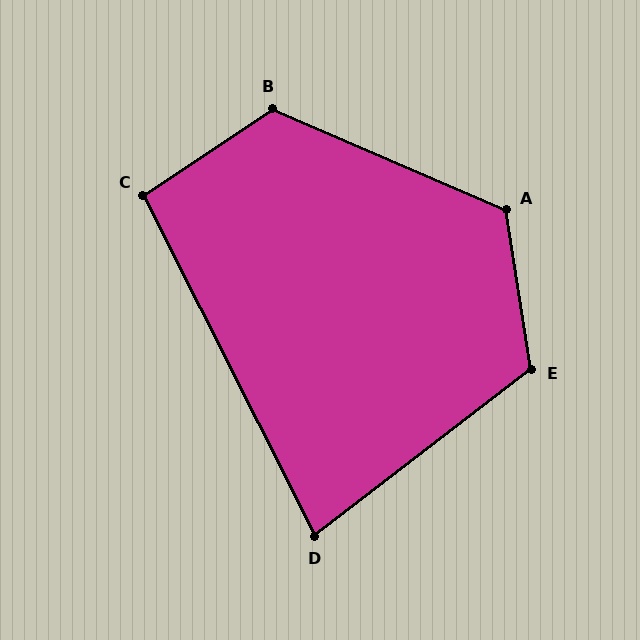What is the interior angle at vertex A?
Approximately 122 degrees (obtuse).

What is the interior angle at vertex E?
Approximately 119 degrees (obtuse).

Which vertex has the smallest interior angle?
D, at approximately 79 degrees.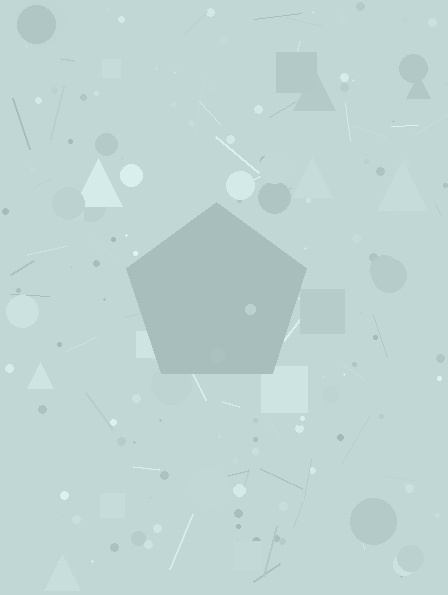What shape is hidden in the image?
A pentagon is hidden in the image.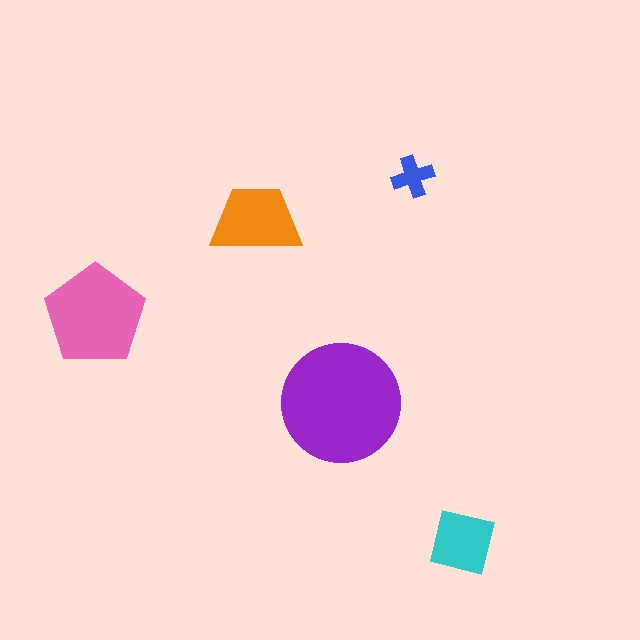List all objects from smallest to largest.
The blue cross, the cyan square, the orange trapezoid, the pink pentagon, the purple circle.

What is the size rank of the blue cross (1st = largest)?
5th.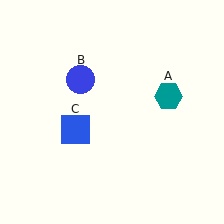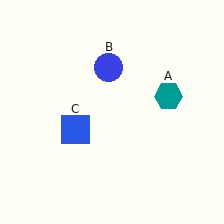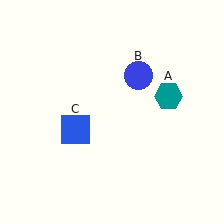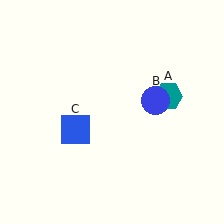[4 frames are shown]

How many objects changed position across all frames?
1 object changed position: blue circle (object B).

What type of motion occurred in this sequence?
The blue circle (object B) rotated clockwise around the center of the scene.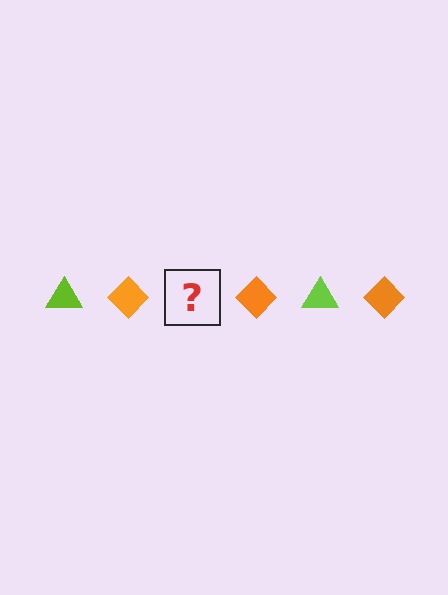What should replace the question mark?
The question mark should be replaced with a lime triangle.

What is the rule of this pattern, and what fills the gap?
The rule is that the pattern alternates between lime triangle and orange diamond. The gap should be filled with a lime triangle.